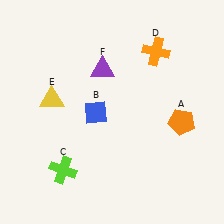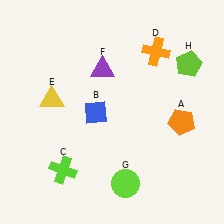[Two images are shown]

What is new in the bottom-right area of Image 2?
A lime circle (G) was added in the bottom-right area of Image 2.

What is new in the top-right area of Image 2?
A lime pentagon (H) was added in the top-right area of Image 2.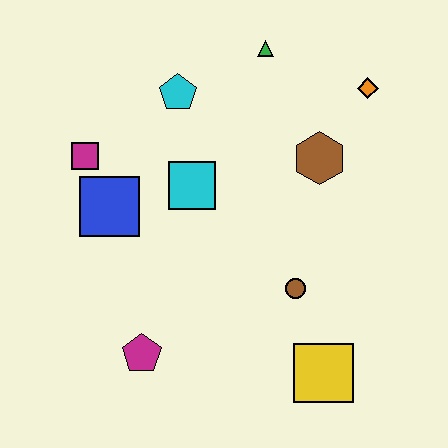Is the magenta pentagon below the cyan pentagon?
Yes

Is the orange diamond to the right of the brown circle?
Yes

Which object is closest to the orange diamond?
The brown hexagon is closest to the orange diamond.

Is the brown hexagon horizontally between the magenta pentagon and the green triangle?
No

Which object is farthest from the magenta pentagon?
The orange diamond is farthest from the magenta pentagon.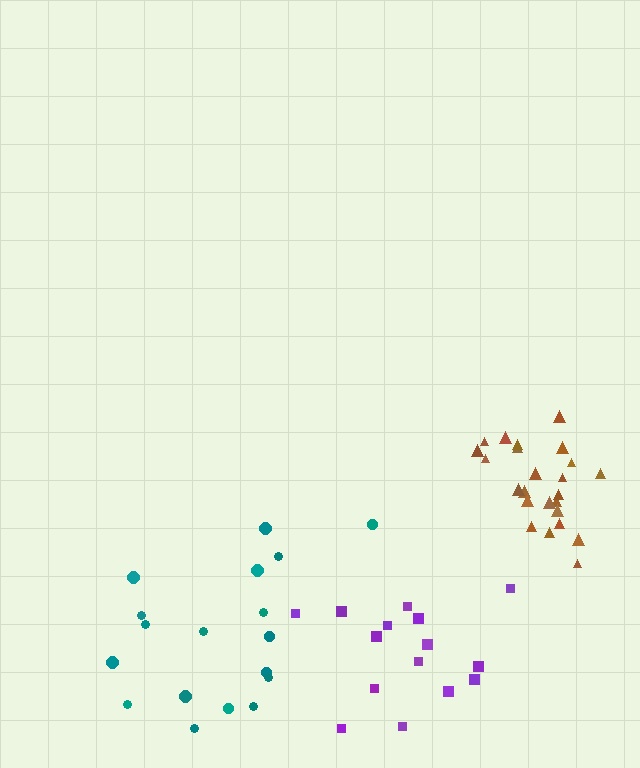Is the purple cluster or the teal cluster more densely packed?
Purple.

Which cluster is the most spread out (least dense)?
Teal.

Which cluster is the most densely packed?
Brown.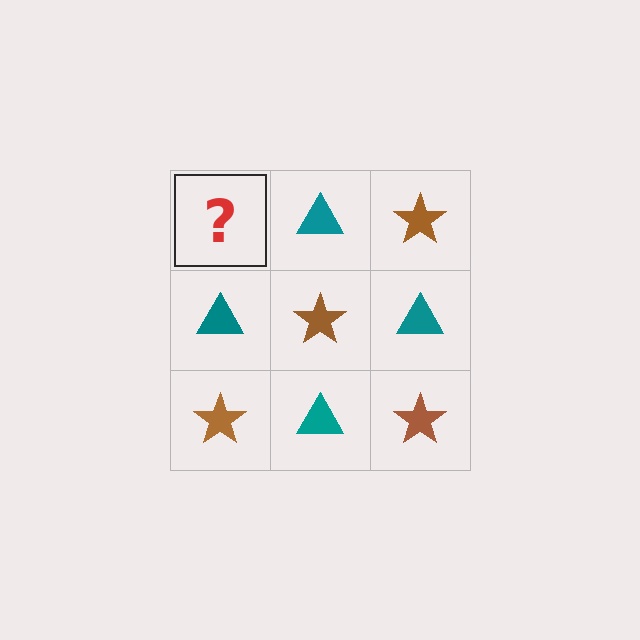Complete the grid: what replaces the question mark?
The question mark should be replaced with a brown star.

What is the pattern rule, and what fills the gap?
The rule is that it alternates brown star and teal triangle in a checkerboard pattern. The gap should be filled with a brown star.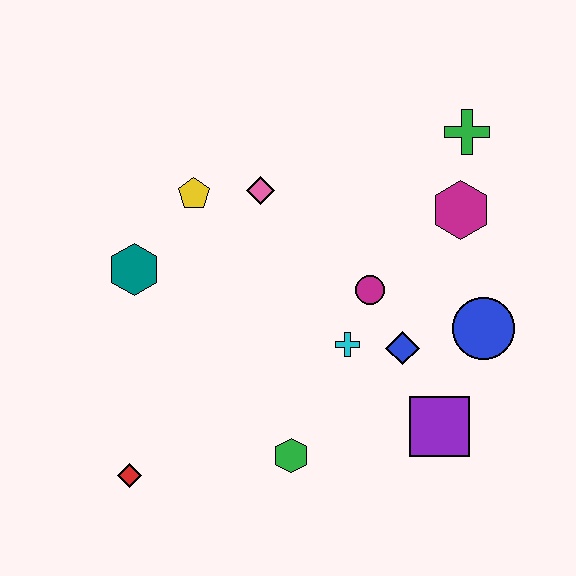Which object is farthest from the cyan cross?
The red diamond is farthest from the cyan cross.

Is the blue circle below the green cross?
Yes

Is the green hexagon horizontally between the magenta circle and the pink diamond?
Yes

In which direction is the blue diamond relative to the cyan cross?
The blue diamond is to the right of the cyan cross.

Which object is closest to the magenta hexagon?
The green cross is closest to the magenta hexagon.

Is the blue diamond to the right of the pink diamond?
Yes